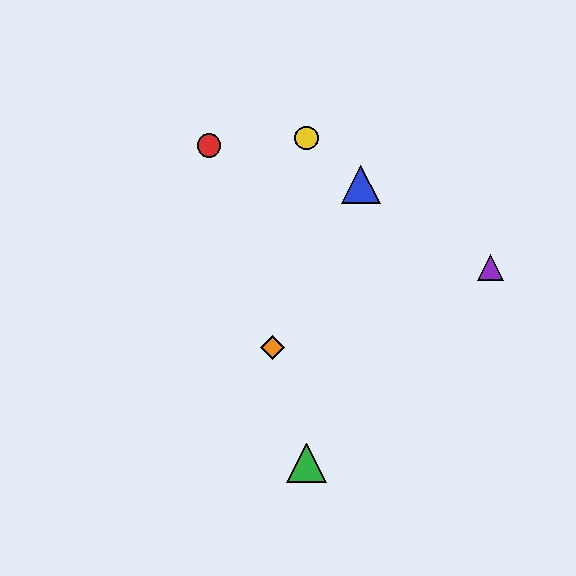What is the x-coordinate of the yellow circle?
The yellow circle is at x≈307.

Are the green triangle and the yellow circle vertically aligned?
Yes, both are at x≈307.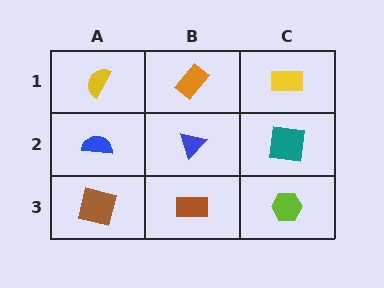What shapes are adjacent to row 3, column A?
A blue semicircle (row 2, column A), a brown rectangle (row 3, column B).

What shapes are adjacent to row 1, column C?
A teal square (row 2, column C), an orange rectangle (row 1, column B).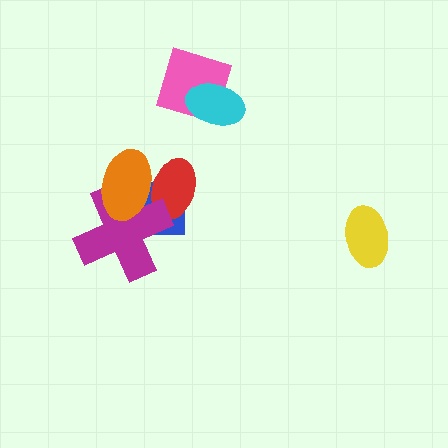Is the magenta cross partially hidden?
Yes, it is partially covered by another shape.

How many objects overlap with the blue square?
3 objects overlap with the blue square.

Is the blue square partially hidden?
Yes, it is partially covered by another shape.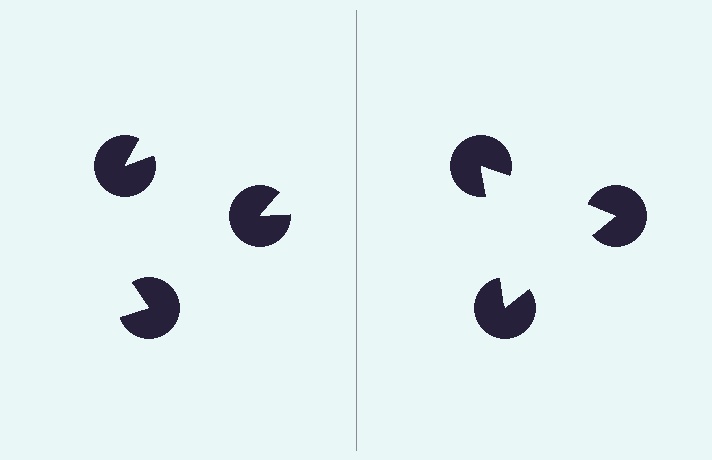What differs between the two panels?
The pac-man discs are positioned identically on both sides; only the wedge orientations differ. On the right they align to a triangle; on the left they are misaligned.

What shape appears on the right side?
An illusory triangle.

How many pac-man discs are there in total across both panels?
6 — 3 on each side.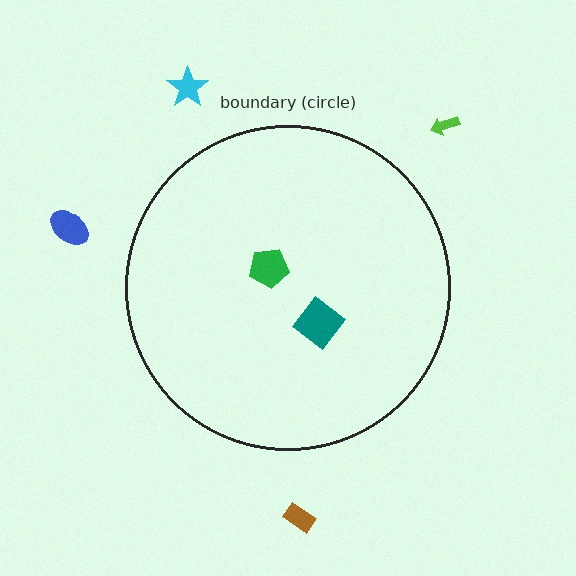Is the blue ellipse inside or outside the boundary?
Outside.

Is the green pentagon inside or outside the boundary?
Inside.